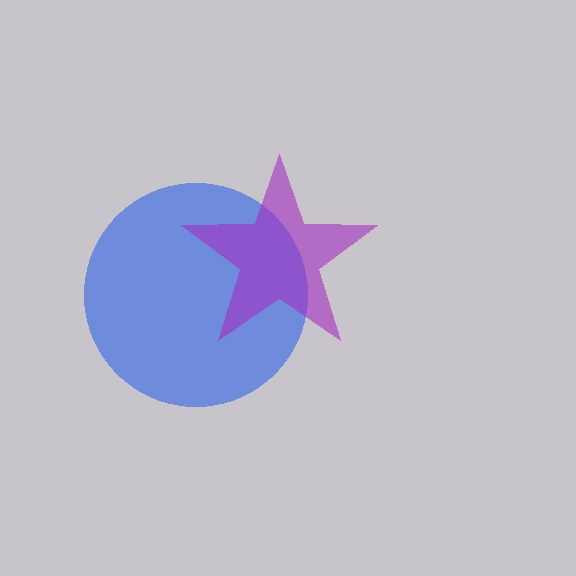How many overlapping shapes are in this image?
There are 2 overlapping shapes in the image.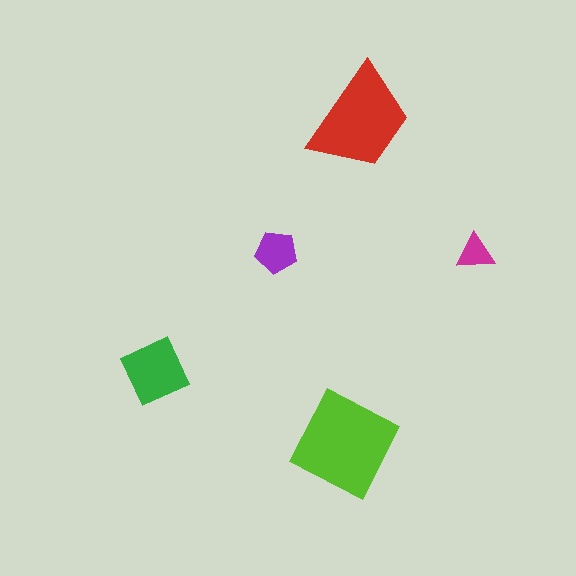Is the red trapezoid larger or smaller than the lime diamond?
Smaller.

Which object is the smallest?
The magenta triangle.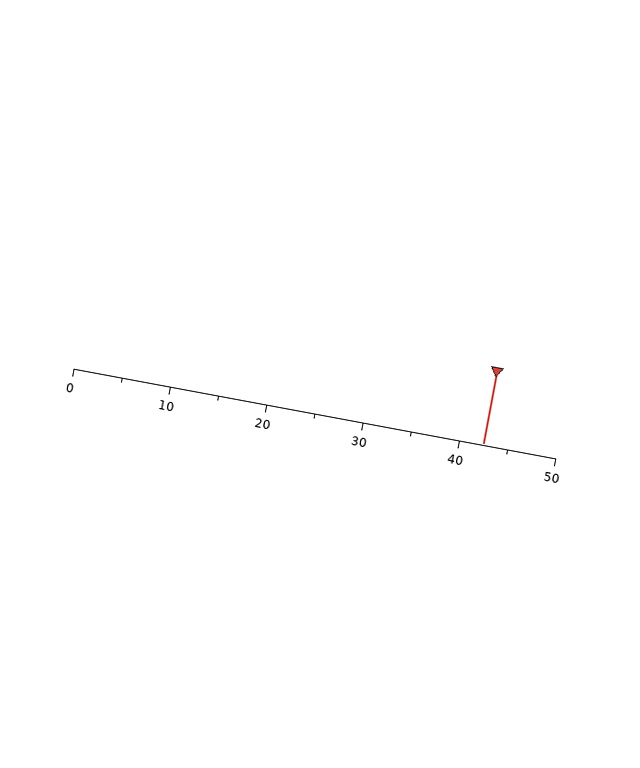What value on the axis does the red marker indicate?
The marker indicates approximately 42.5.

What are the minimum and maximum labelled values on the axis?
The axis runs from 0 to 50.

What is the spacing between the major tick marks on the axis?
The major ticks are spaced 10 apart.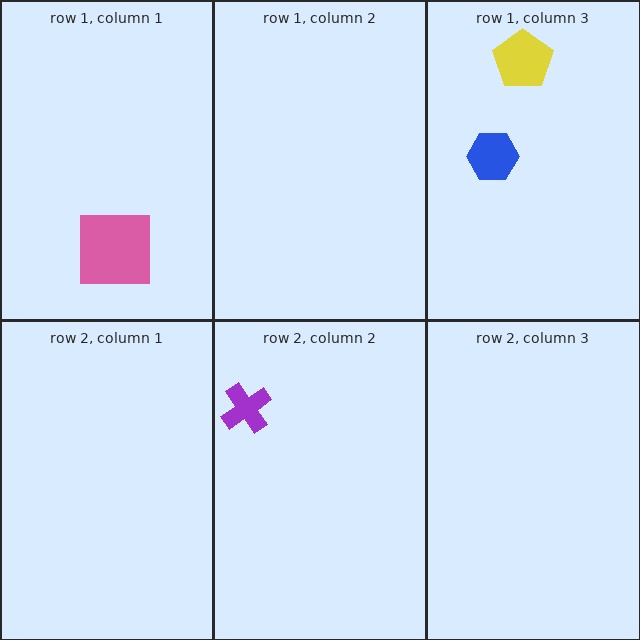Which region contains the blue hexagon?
The row 1, column 3 region.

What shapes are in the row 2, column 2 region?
The purple cross.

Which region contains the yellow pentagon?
The row 1, column 3 region.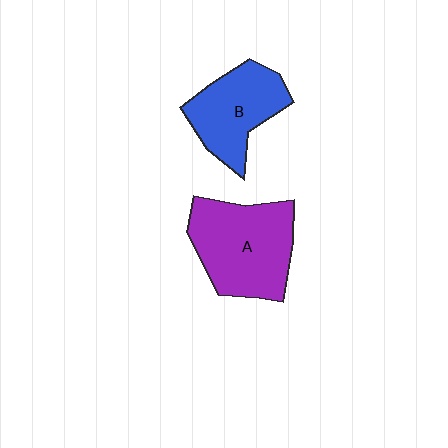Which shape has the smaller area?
Shape B (blue).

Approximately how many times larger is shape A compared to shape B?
Approximately 1.3 times.